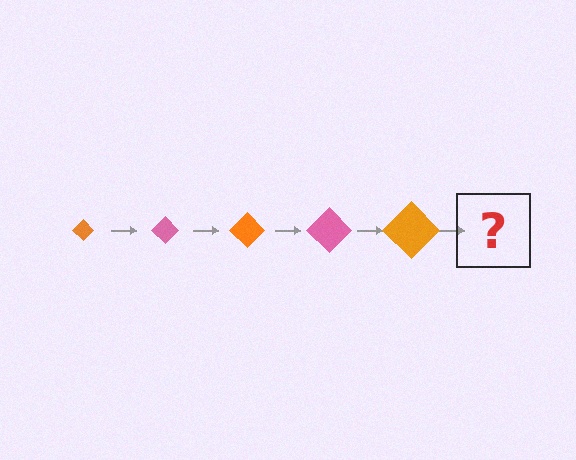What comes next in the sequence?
The next element should be a pink diamond, larger than the previous one.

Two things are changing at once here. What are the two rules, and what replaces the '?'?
The two rules are that the diamond grows larger each step and the color cycles through orange and pink. The '?' should be a pink diamond, larger than the previous one.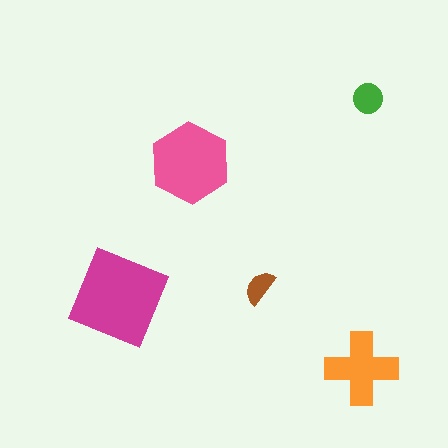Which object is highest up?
The green circle is topmost.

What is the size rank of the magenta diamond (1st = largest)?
1st.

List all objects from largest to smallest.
The magenta diamond, the pink hexagon, the orange cross, the green circle, the brown semicircle.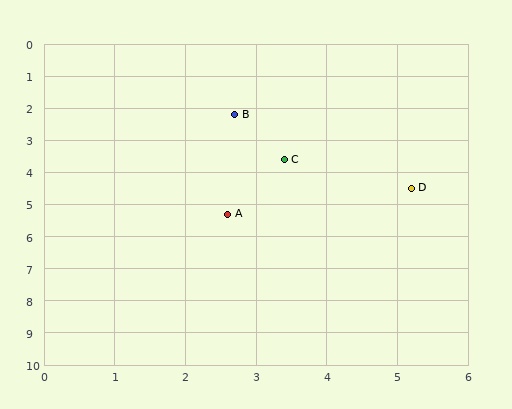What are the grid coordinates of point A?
Point A is at approximately (2.6, 5.3).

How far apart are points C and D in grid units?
Points C and D are about 2.0 grid units apart.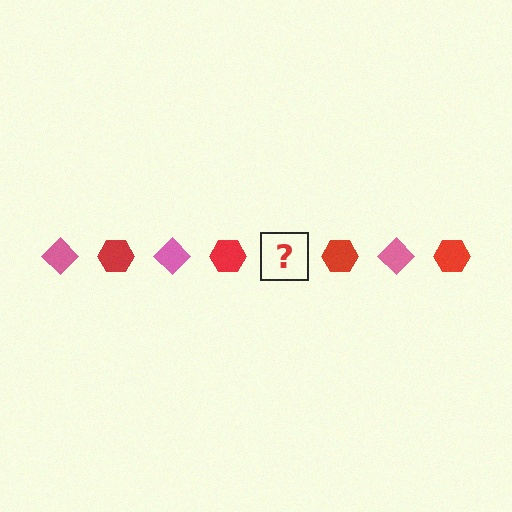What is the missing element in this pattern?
The missing element is a pink diamond.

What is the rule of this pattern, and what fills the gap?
The rule is that the pattern alternates between pink diamond and red hexagon. The gap should be filled with a pink diamond.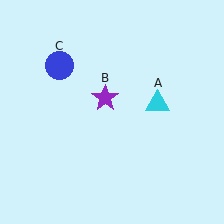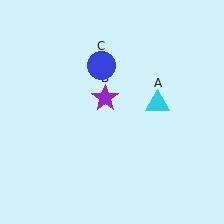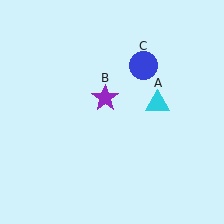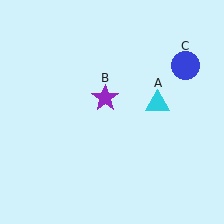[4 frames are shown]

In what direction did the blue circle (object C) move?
The blue circle (object C) moved right.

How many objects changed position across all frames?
1 object changed position: blue circle (object C).